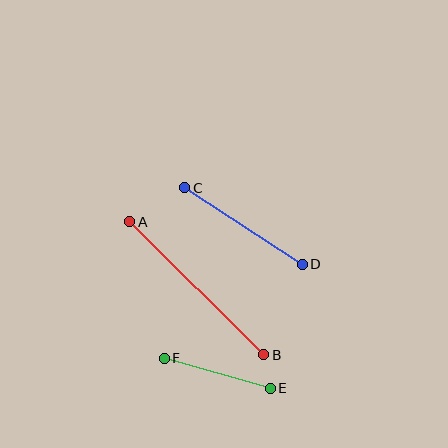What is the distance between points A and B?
The distance is approximately 189 pixels.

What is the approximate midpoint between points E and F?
The midpoint is at approximately (217, 373) pixels.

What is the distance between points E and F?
The distance is approximately 110 pixels.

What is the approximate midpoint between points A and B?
The midpoint is at approximately (197, 288) pixels.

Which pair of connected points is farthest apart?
Points A and B are farthest apart.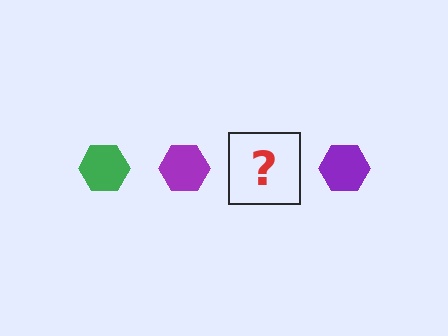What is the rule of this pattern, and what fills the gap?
The rule is that the pattern cycles through green, purple hexagons. The gap should be filled with a green hexagon.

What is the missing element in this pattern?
The missing element is a green hexagon.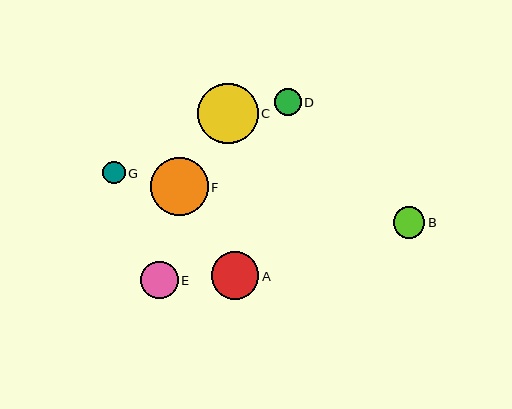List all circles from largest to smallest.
From largest to smallest: C, F, A, E, B, D, G.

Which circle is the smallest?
Circle G is the smallest with a size of approximately 22 pixels.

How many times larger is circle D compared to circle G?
Circle D is approximately 1.2 times the size of circle G.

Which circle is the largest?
Circle C is the largest with a size of approximately 60 pixels.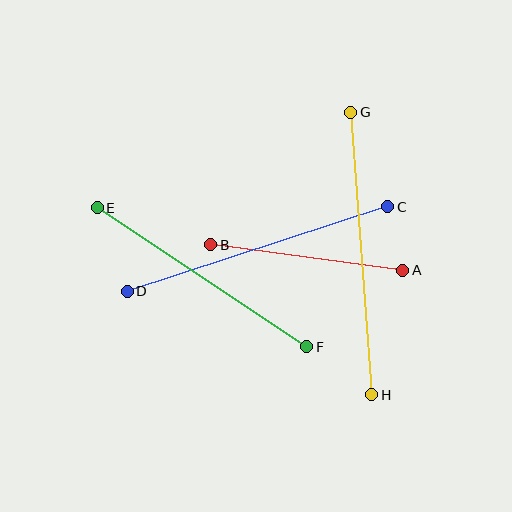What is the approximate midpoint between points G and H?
The midpoint is at approximately (361, 254) pixels.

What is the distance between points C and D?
The distance is approximately 274 pixels.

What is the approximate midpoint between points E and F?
The midpoint is at approximately (202, 277) pixels.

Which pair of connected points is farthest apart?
Points G and H are farthest apart.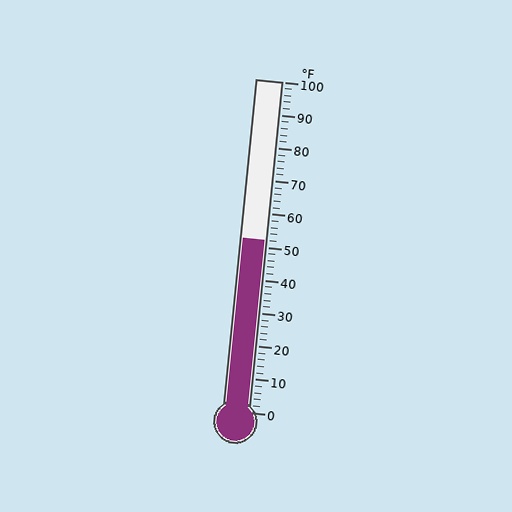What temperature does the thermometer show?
The thermometer shows approximately 52°F.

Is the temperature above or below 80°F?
The temperature is below 80°F.